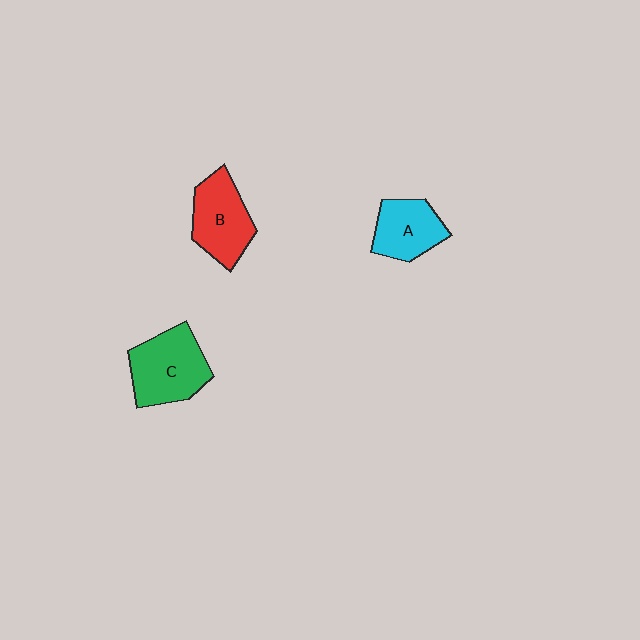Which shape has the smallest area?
Shape A (cyan).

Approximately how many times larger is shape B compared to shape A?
Approximately 1.2 times.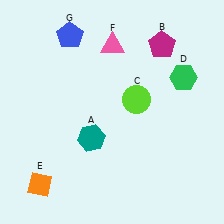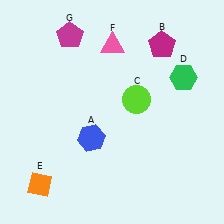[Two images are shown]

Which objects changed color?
A changed from teal to blue. G changed from blue to magenta.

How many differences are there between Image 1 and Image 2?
There are 2 differences between the two images.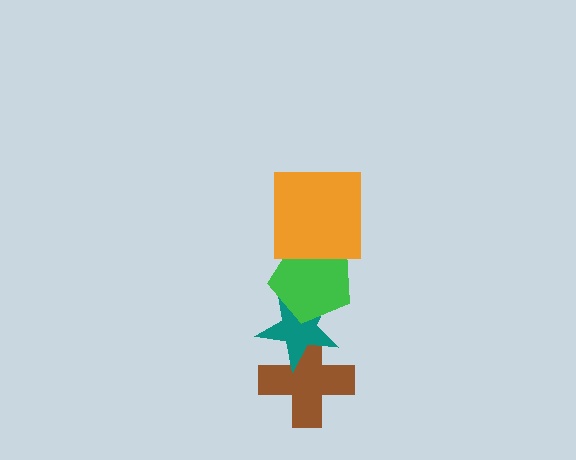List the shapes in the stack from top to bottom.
From top to bottom: the orange square, the green pentagon, the teal star, the brown cross.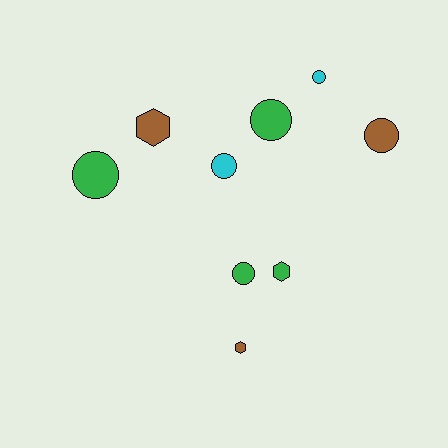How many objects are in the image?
There are 9 objects.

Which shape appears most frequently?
Circle, with 6 objects.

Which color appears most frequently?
Green, with 4 objects.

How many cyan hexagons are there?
There are no cyan hexagons.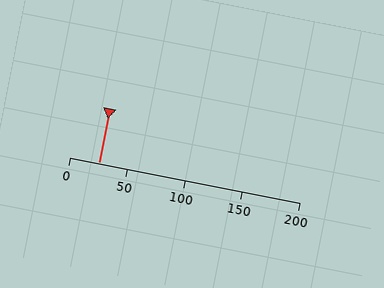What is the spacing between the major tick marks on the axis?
The major ticks are spaced 50 apart.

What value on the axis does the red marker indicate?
The marker indicates approximately 25.